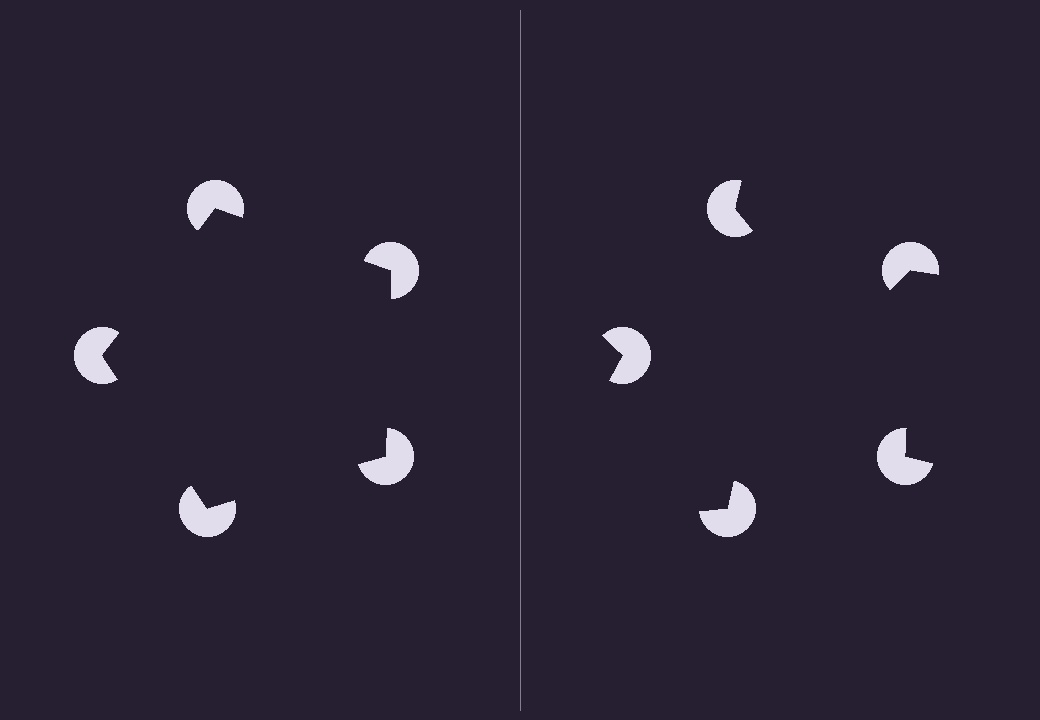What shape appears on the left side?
An illusory pentagon.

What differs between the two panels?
The pac-man discs are positioned identically on both sides; only the wedge orientations differ. On the left they align to a pentagon; on the right they are misaligned.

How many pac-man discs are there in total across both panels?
10 — 5 on each side.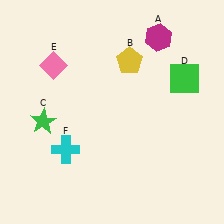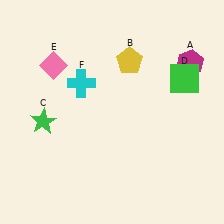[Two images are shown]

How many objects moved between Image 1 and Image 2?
2 objects moved between the two images.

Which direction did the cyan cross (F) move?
The cyan cross (F) moved up.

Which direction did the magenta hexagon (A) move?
The magenta hexagon (A) moved right.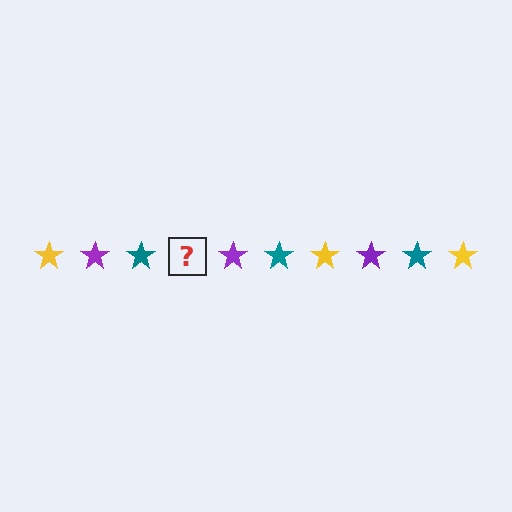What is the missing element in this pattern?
The missing element is a yellow star.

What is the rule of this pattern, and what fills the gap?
The rule is that the pattern cycles through yellow, purple, teal stars. The gap should be filled with a yellow star.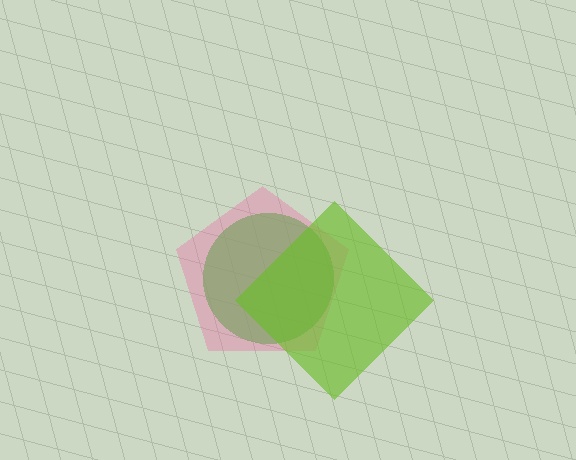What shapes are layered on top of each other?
The layered shapes are: a green circle, a pink pentagon, a lime diamond.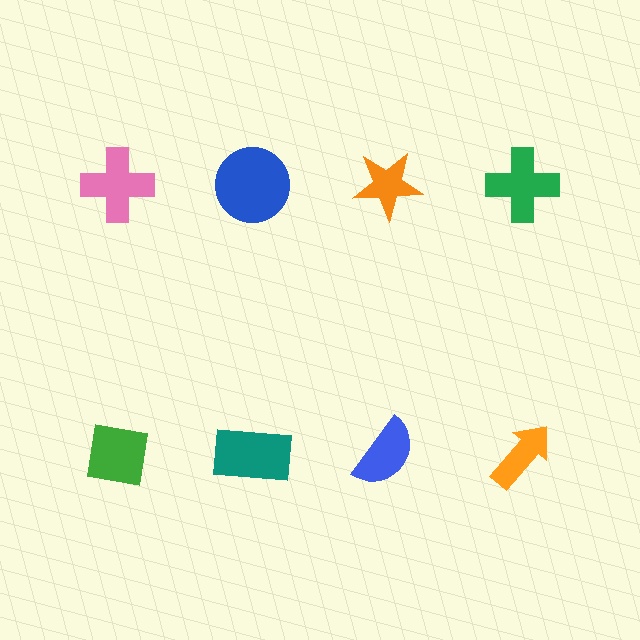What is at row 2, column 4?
An orange arrow.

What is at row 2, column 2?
A teal rectangle.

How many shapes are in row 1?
4 shapes.